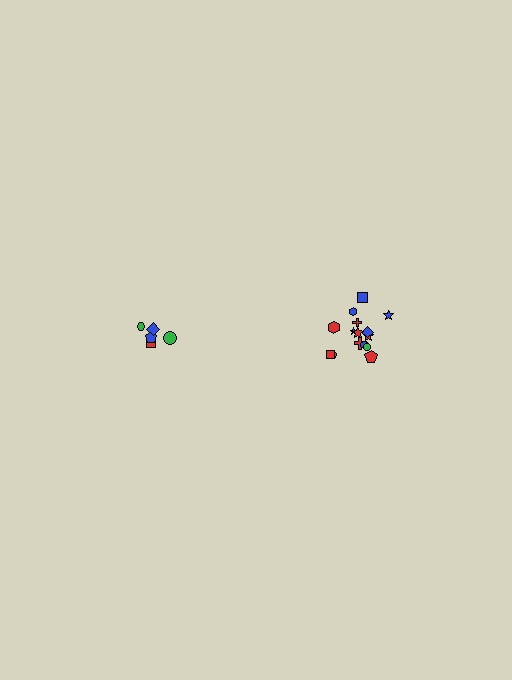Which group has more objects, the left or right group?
The right group.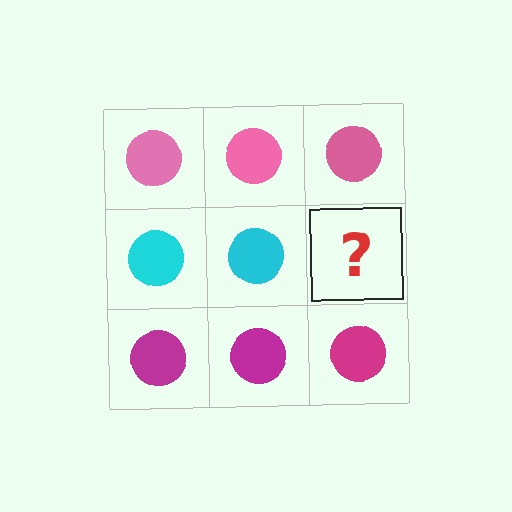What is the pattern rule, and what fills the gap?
The rule is that each row has a consistent color. The gap should be filled with a cyan circle.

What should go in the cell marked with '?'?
The missing cell should contain a cyan circle.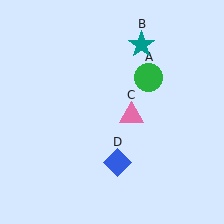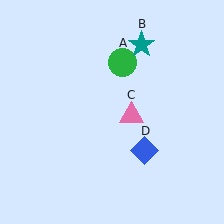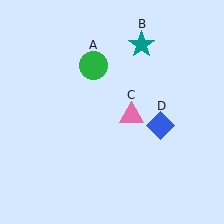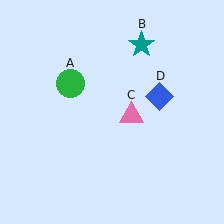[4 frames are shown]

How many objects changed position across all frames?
2 objects changed position: green circle (object A), blue diamond (object D).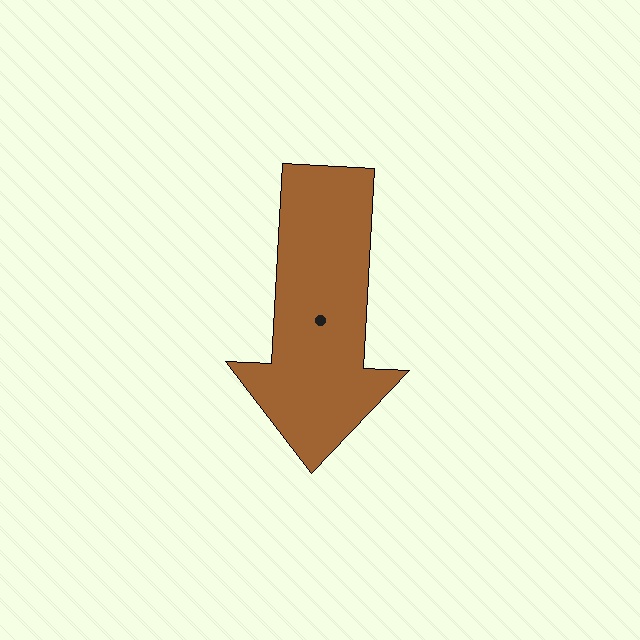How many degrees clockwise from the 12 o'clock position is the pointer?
Approximately 183 degrees.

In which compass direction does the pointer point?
South.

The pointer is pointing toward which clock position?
Roughly 6 o'clock.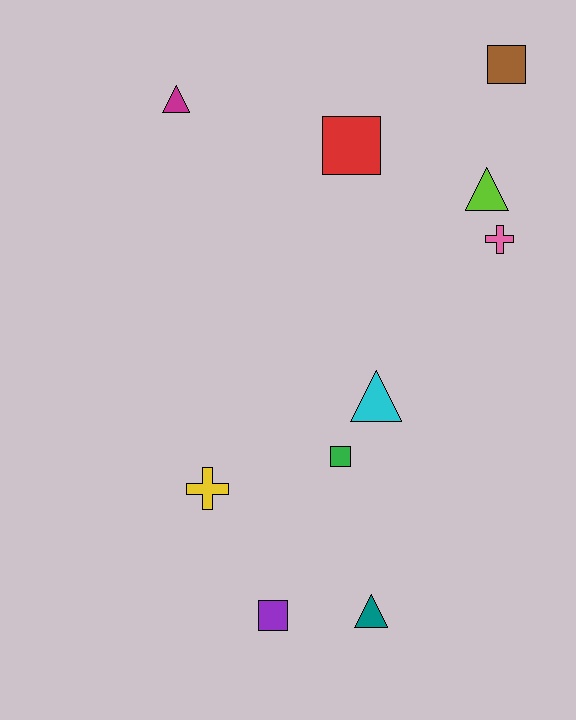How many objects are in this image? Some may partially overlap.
There are 10 objects.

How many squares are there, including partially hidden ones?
There are 4 squares.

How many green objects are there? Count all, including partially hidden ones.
There is 1 green object.